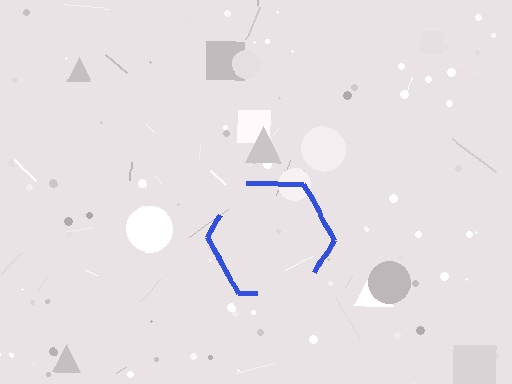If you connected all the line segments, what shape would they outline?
They would outline a hexagon.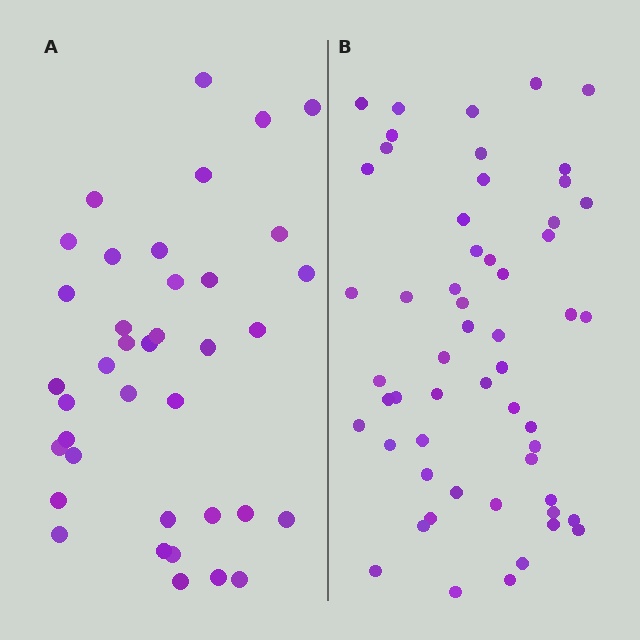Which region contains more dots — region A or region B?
Region B (the right region) has more dots.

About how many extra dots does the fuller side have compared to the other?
Region B has approximately 15 more dots than region A.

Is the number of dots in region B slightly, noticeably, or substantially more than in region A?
Region B has noticeably more, but not dramatically so. The ratio is roughly 1.4 to 1.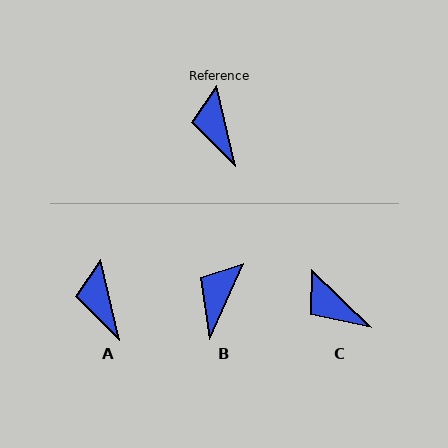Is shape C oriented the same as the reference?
No, it is off by about 32 degrees.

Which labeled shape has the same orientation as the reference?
A.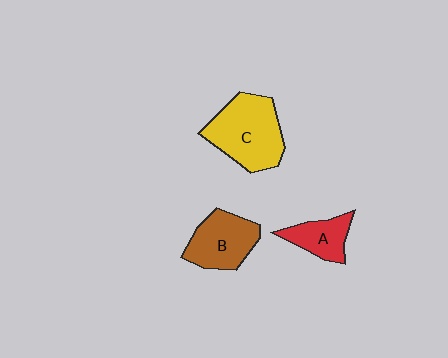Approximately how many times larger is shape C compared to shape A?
Approximately 2.0 times.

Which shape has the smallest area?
Shape A (red).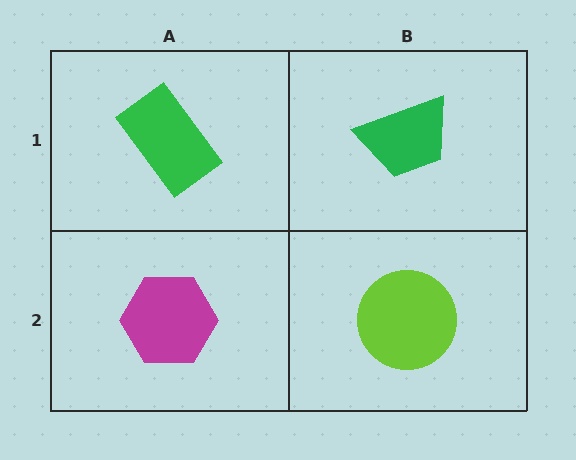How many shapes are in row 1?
2 shapes.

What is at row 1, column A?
A green rectangle.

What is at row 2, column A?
A magenta hexagon.